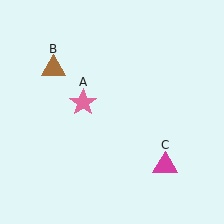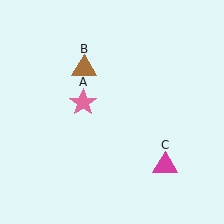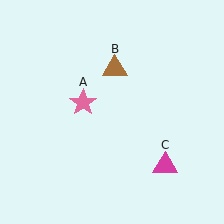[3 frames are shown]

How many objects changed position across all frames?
1 object changed position: brown triangle (object B).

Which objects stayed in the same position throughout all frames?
Pink star (object A) and magenta triangle (object C) remained stationary.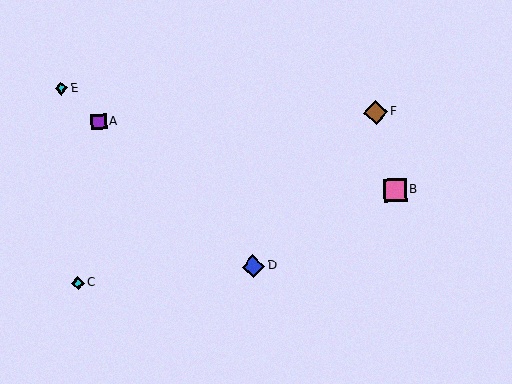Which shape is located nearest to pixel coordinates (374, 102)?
The brown diamond (labeled F) at (376, 112) is nearest to that location.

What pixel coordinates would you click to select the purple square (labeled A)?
Click at (99, 122) to select the purple square A.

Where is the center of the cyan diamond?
The center of the cyan diamond is at (78, 283).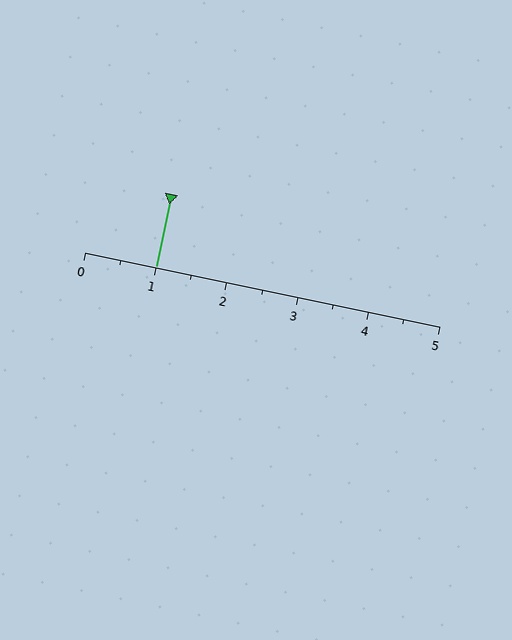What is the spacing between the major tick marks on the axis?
The major ticks are spaced 1 apart.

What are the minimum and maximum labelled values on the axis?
The axis runs from 0 to 5.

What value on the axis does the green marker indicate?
The marker indicates approximately 1.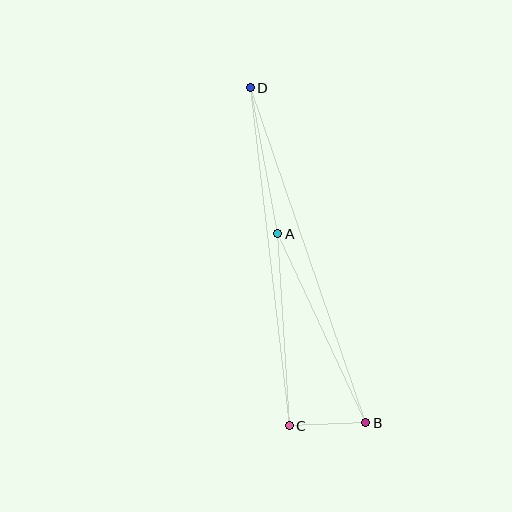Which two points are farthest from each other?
Points B and D are farthest from each other.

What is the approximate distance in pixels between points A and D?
The distance between A and D is approximately 149 pixels.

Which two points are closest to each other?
Points B and C are closest to each other.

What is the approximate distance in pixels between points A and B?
The distance between A and B is approximately 209 pixels.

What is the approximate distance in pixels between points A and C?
The distance between A and C is approximately 192 pixels.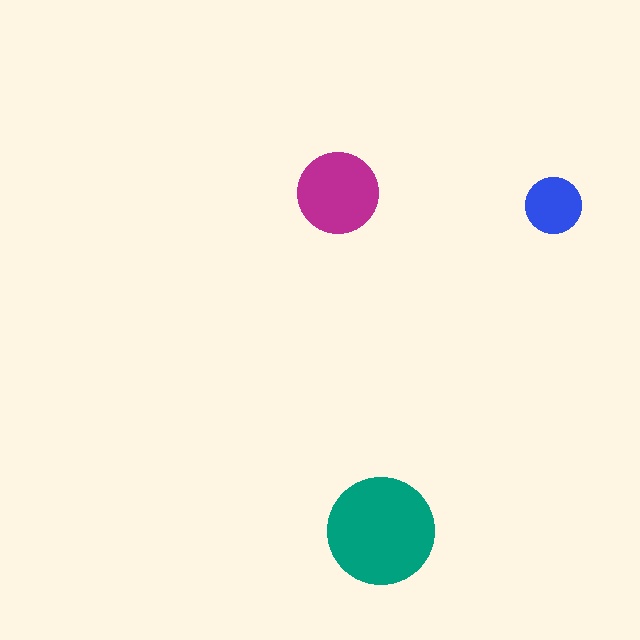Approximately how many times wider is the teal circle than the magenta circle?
About 1.5 times wider.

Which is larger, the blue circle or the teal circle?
The teal one.